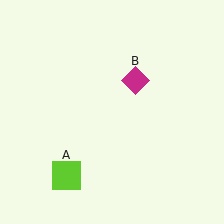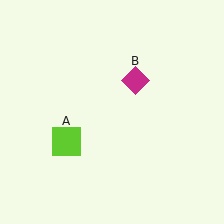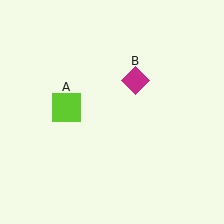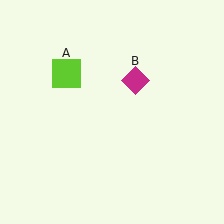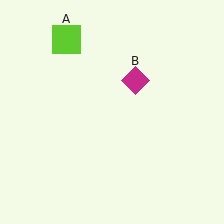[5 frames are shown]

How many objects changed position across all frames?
1 object changed position: lime square (object A).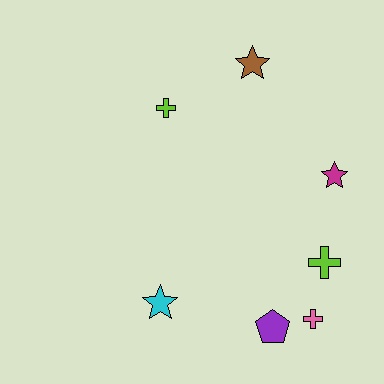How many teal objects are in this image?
There are no teal objects.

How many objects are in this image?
There are 7 objects.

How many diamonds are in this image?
There are no diamonds.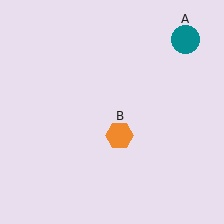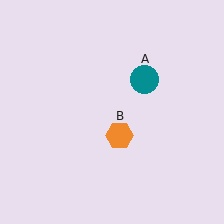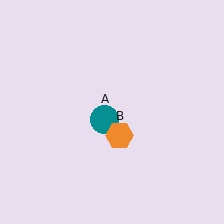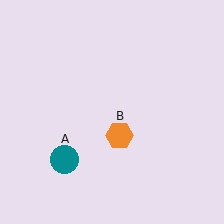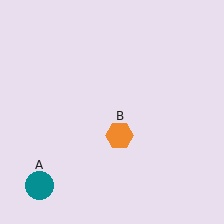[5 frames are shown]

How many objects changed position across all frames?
1 object changed position: teal circle (object A).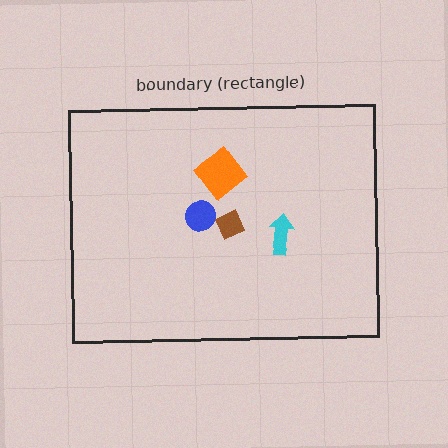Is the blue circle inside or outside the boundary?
Inside.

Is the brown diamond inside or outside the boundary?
Inside.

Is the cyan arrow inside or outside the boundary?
Inside.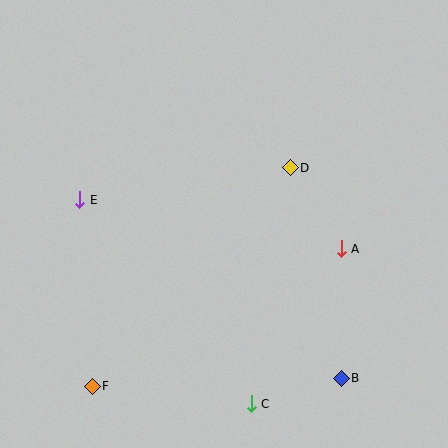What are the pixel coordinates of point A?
Point A is at (341, 249).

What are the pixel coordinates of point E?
Point E is at (80, 200).